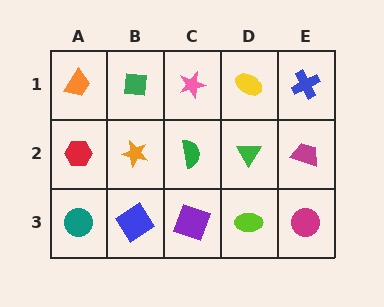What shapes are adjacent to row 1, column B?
An orange star (row 2, column B), an orange trapezoid (row 1, column A), a pink star (row 1, column C).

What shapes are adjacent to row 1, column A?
A red hexagon (row 2, column A), a green square (row 1, column B).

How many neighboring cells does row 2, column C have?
4.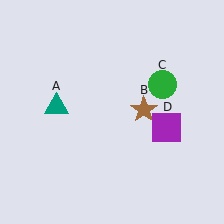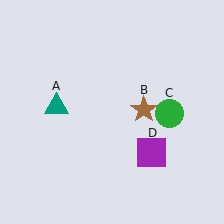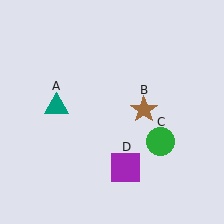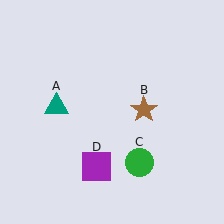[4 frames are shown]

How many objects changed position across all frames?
2 objects changed position: green circle (object C), purple square (object D).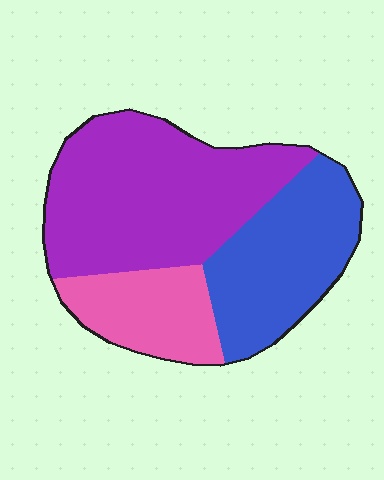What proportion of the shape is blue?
Blue takes up about one third (1/3) of the shape.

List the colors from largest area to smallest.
From largest to smallest: purple, blue, pink.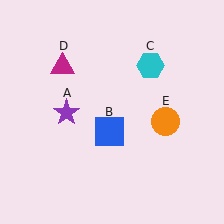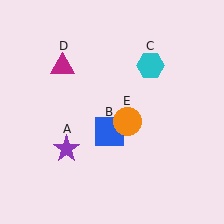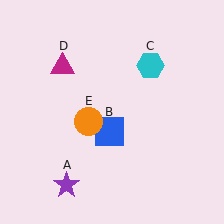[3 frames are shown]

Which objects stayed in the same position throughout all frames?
Blue square (object B) and cyan hexagon (object C) and magenta triangle (object D) remained stationary.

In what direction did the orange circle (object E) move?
The orange circle (object E) moved left.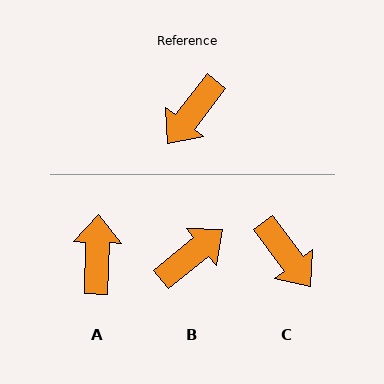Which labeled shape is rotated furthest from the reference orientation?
B, about 168 degrees away.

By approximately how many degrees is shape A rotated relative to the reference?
Approximately 144 degrees clockwise.